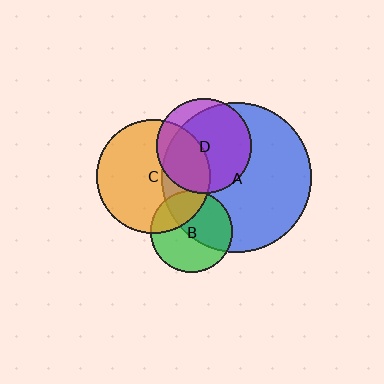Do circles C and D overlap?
Yes.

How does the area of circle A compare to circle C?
Approximately 1.7 times.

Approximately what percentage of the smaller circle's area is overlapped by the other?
Approximately 40%.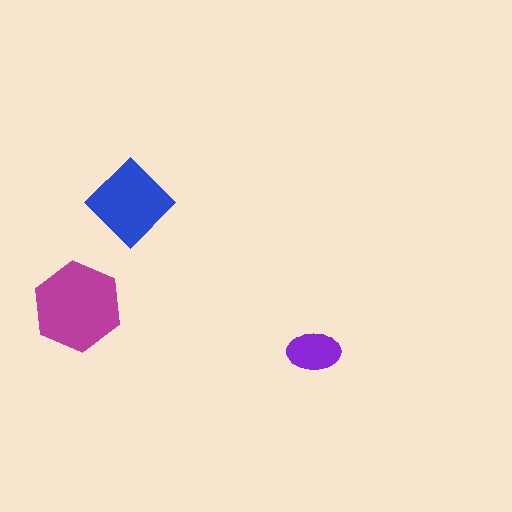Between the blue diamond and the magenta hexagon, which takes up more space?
The magenta hexagon.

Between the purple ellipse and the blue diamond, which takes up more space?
The blue diamond.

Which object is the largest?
The magenta hexagon.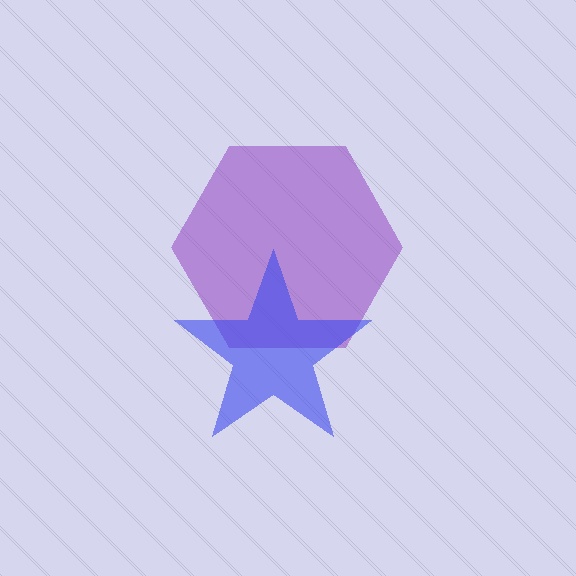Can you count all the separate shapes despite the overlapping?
Yes, there are 2 separate shapes.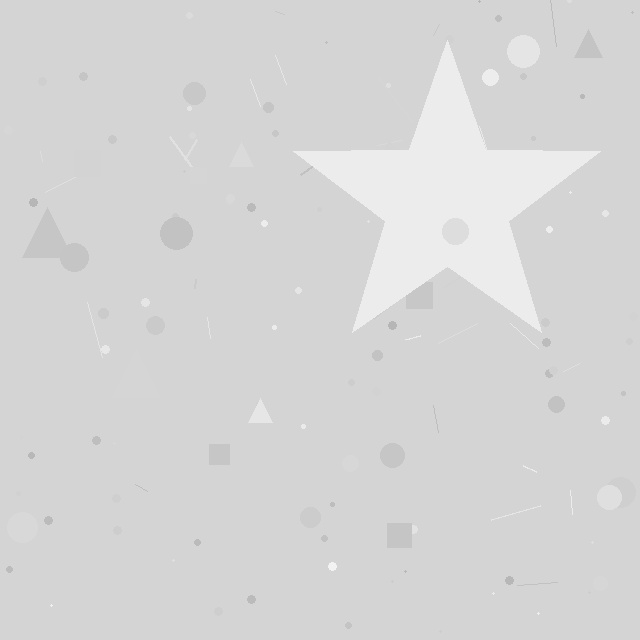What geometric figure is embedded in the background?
A star is embedded in the background.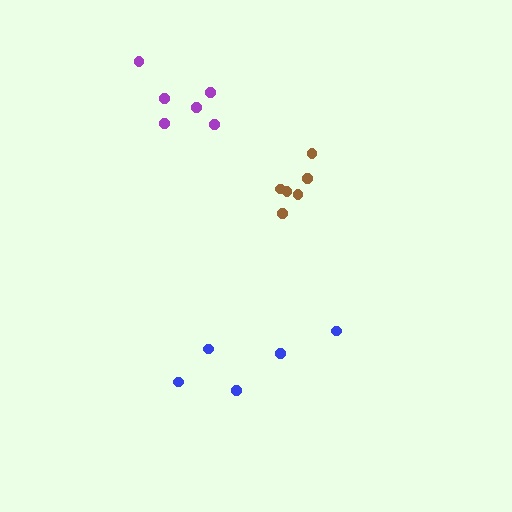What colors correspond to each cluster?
The clusters are colored: brown, blue, purple.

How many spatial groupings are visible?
There are 3 spatial groupings.